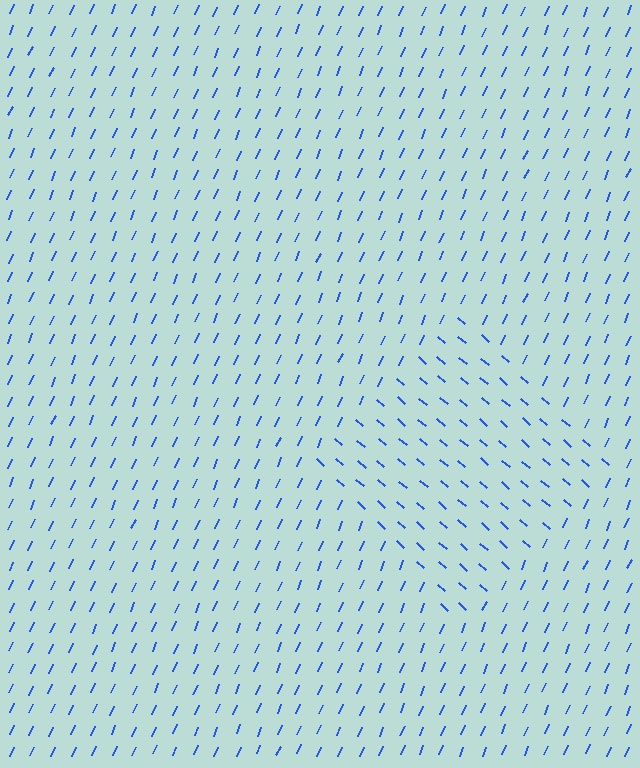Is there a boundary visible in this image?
Yes, there is a texture boundary formed by a change in line orientation.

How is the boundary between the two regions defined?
The boundary is defined purely by a change in line orientation (approximately 72 degrees difference). All lines are the same color and thickness.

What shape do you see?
I see a diamond.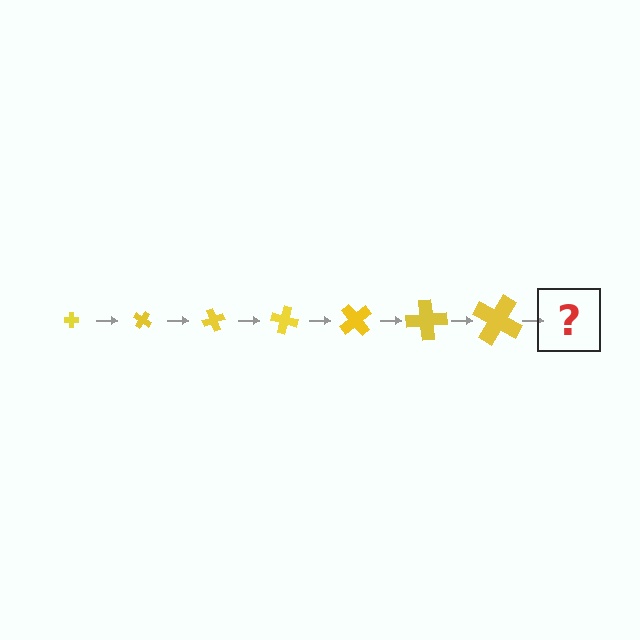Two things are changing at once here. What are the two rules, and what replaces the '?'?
The two rules are that the cross grows larger each step and it rotates 35 degrees each step. The '?' should be a cross, larger than the previous one and rotated 245 degrees from the start.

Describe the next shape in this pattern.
It should be a cross, larger than the previous one and rotated 245 degrees from the start.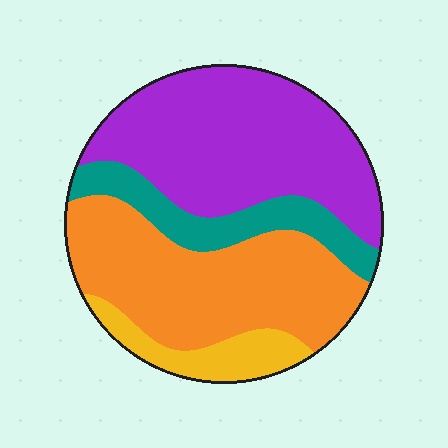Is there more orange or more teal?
Orange.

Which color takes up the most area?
Purple, at roughly 40%.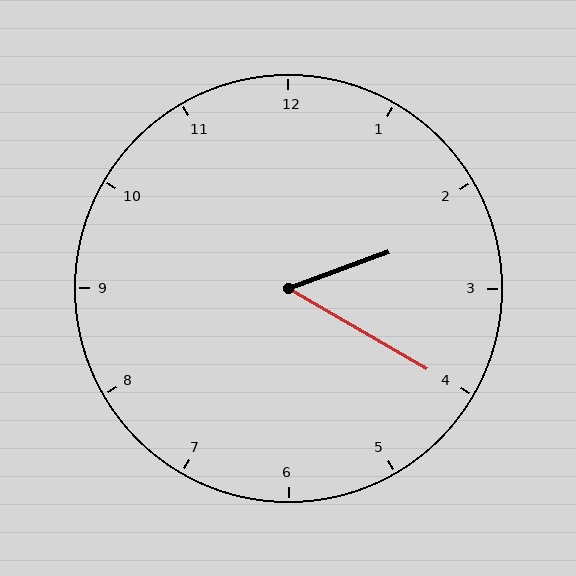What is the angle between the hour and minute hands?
Approximately 50 degrees.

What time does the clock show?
2:20.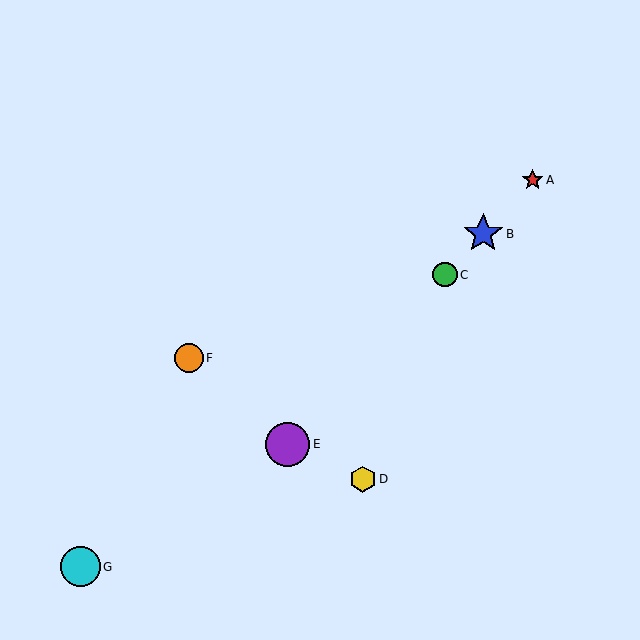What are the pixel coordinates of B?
Object B is at (483, 234).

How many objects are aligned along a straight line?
4 objects (A, B, C, E) are aligned along a straight line.